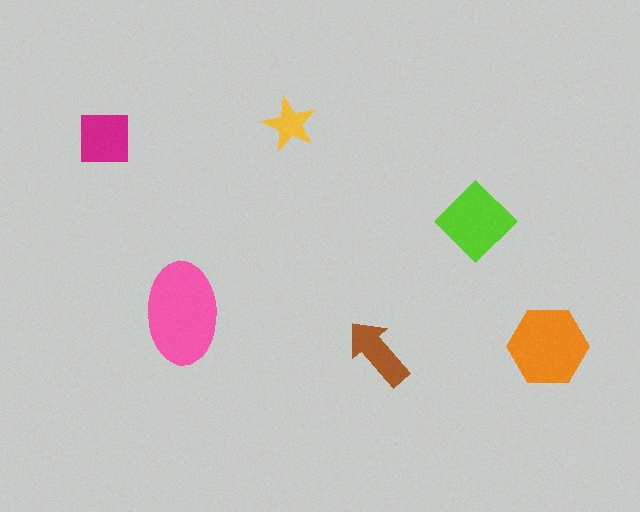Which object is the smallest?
The yellow star.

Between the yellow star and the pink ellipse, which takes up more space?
The pink ellipse.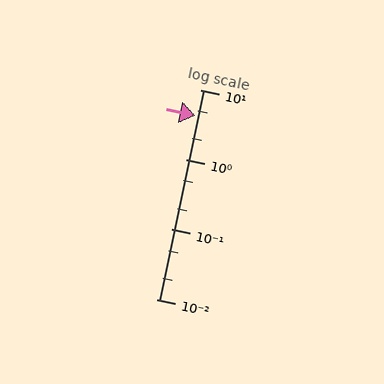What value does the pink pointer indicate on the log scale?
The pointer indicates approximately 4.2.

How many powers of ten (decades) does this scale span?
The scale spans 3 decades, from 0.01 to 10.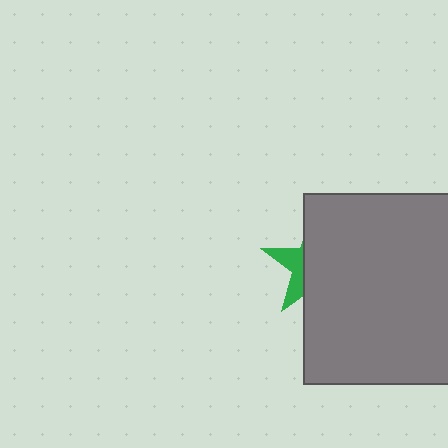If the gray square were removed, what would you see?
You would see the complete green star.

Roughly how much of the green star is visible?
A small part of it is visible (roughly 32%).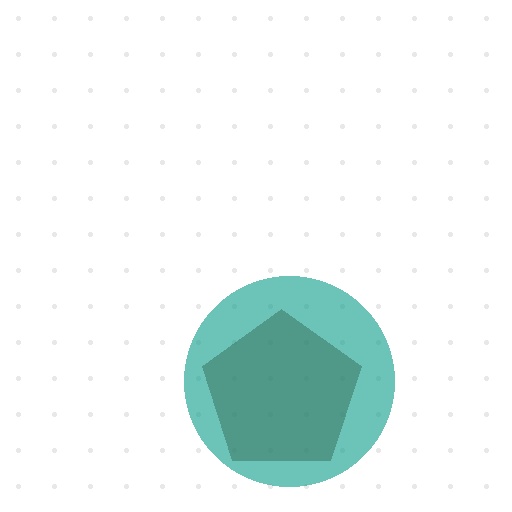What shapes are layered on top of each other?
The layered shapes are: a brown pentagon, a teal circle.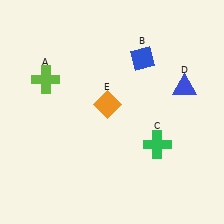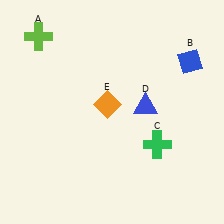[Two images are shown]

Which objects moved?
The objects that moved are: the lime cross (A), the blue diamond (B), the blue triangle (D).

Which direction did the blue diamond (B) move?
The blue diamond (B) moved right.